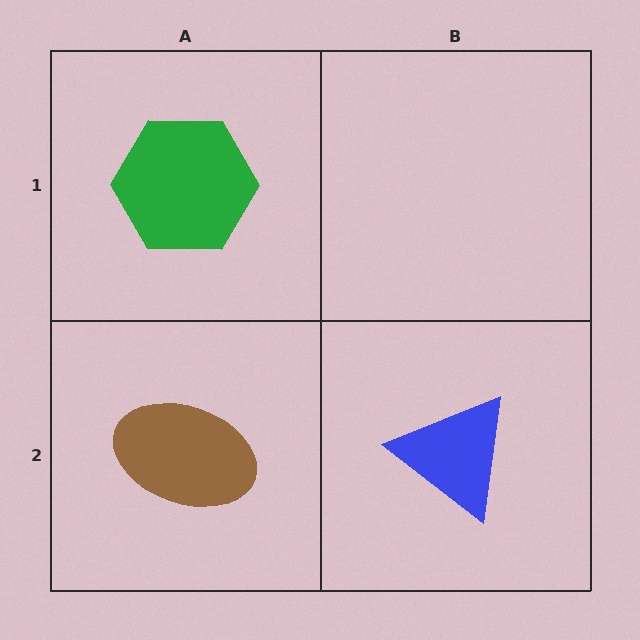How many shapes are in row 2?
2 shapes.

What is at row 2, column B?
A blue triangle.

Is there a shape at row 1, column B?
No, that cell is empty.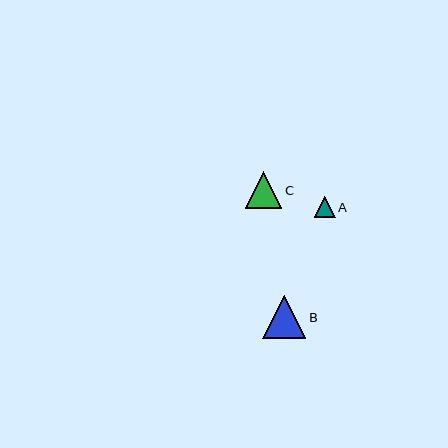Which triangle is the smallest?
Triangle A is the smallest with a size of approximately 21 pixels.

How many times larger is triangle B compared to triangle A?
Triangle B is approximately 2.1 times the size of triangle A.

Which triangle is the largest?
Triangle B is the largest with a size of approximately 43 pixels.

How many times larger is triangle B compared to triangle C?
Triangle B is approximately 1.2 times the size of triangle C.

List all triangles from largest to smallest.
From largest to smallest: B, C, A.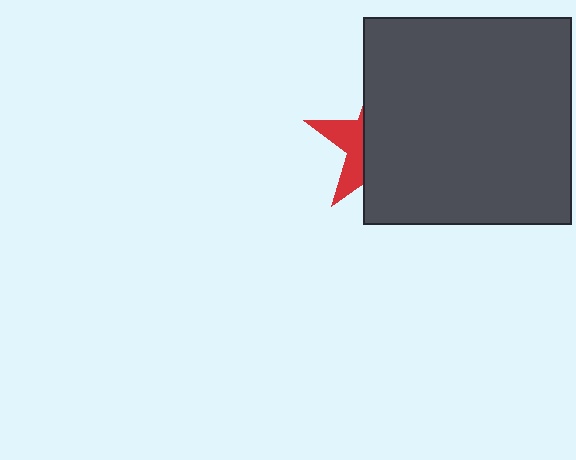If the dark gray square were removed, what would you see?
You would see the complete red star.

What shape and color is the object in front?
The object in front is a dark gray square.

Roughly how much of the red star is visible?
A small part of it is visible (roughly 32%).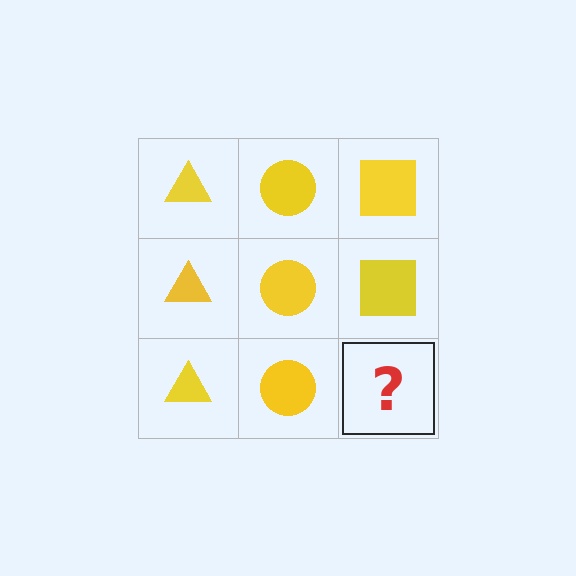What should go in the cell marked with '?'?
The missing cell should contain a yellow square.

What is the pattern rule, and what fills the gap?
The rule is that each column has a consistent shape. The gap should be filled with a yellow square.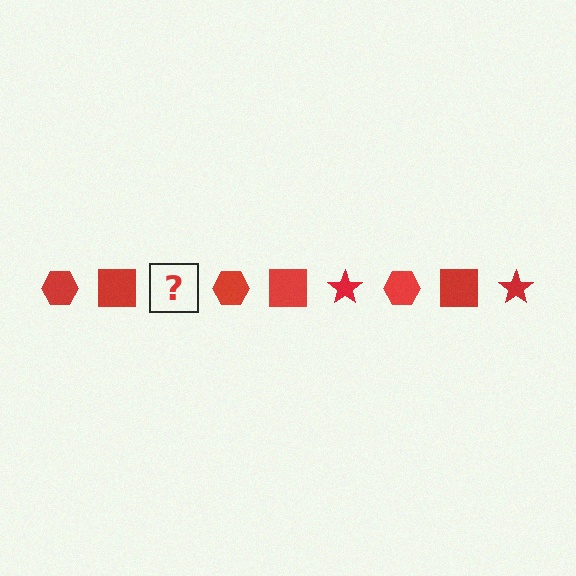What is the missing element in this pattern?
The missing element is a red star.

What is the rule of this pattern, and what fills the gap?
The rule is that the pattern cycles through hexagon, square, star shapes in red. The gap should be filled with a red star.